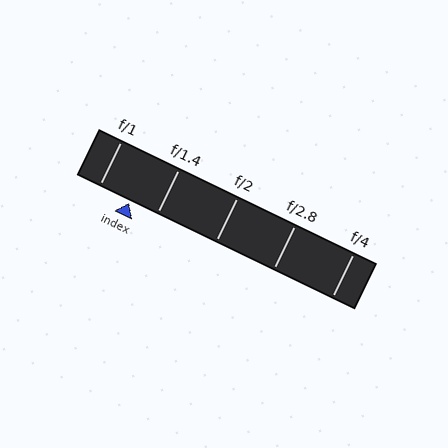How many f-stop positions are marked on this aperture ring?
There are 5 f-stop positions marked.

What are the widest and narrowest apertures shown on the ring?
The widest aperture shown is f/1 and the narrowest is f/4.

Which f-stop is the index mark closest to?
The index mark is closest to f/1.4.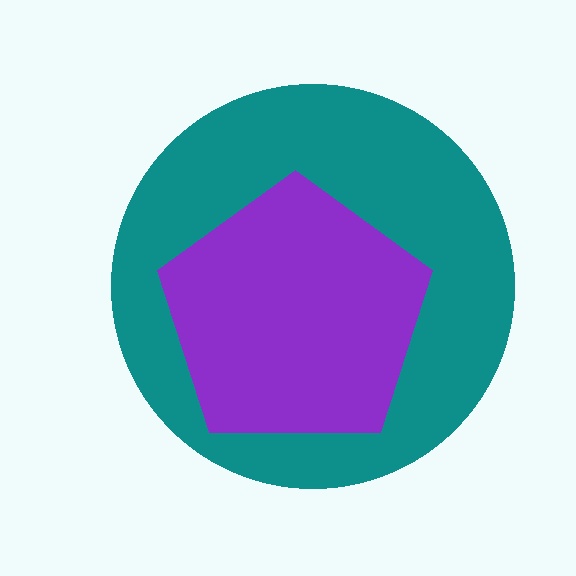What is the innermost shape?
The purple pentagon.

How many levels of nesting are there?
2.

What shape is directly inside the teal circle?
The purple pentagon.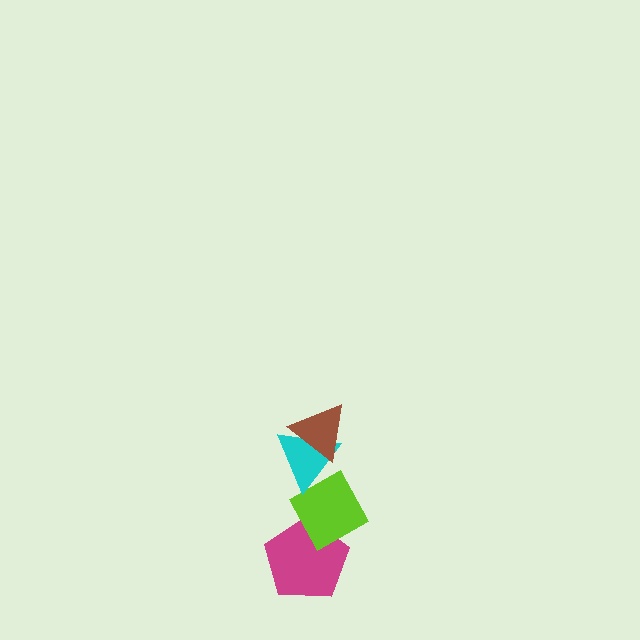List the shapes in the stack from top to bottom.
From top to bottom: the brown triangle, the cyan triangle, the lime diamond, the magenta pentagon.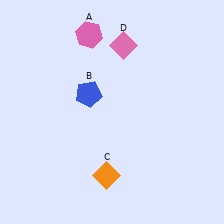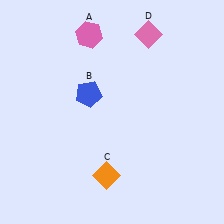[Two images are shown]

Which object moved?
The pink diamond (D) moved right.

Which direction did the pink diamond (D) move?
The pink diamond (D) moved right.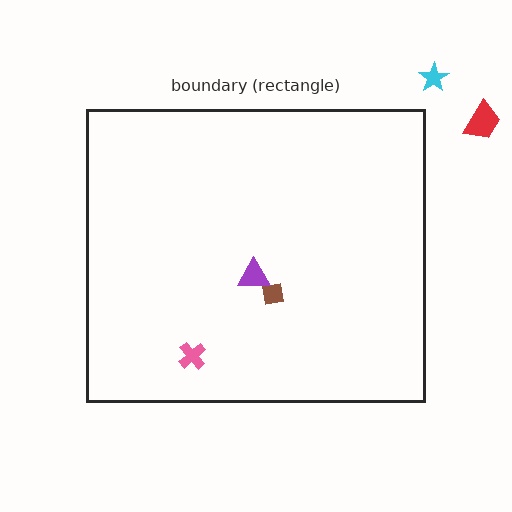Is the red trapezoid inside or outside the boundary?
Outside.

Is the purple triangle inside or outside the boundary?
Inside.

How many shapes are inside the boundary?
3 inside, 2 outside.